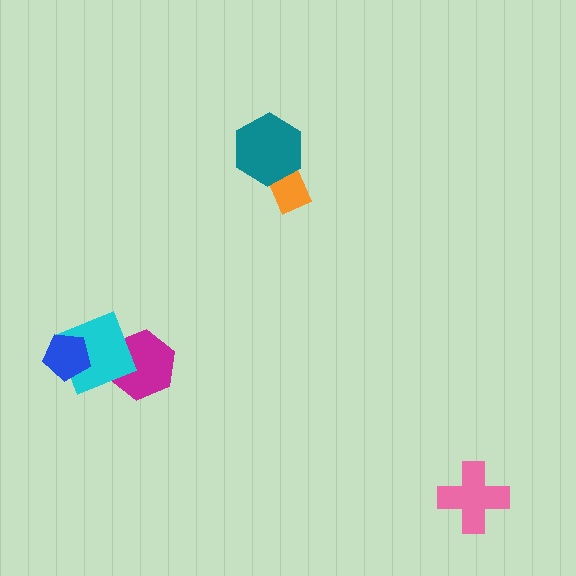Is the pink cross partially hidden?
No, no other shape covers it.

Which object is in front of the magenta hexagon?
The cyan diamond is in front of the magenta hexagon.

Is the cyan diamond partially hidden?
Yes, it is partially covered by another shape.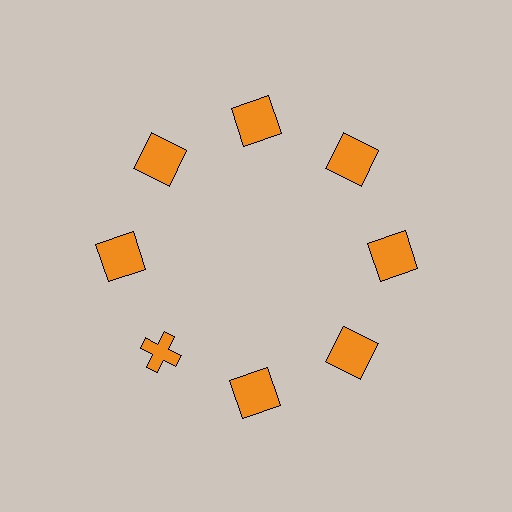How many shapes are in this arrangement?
There are 8 shapes arranged in a ring pattern.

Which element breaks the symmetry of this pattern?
The orange cross at roughly the 8 o'clock position breaks the symmetry. All other shapes are orange squares.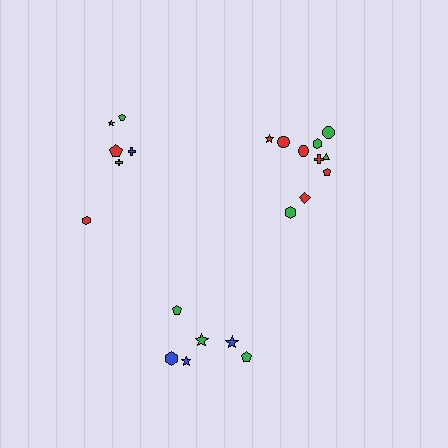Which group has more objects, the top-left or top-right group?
The top-right group.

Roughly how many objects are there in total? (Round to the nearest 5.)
Roughly 20 objects in total.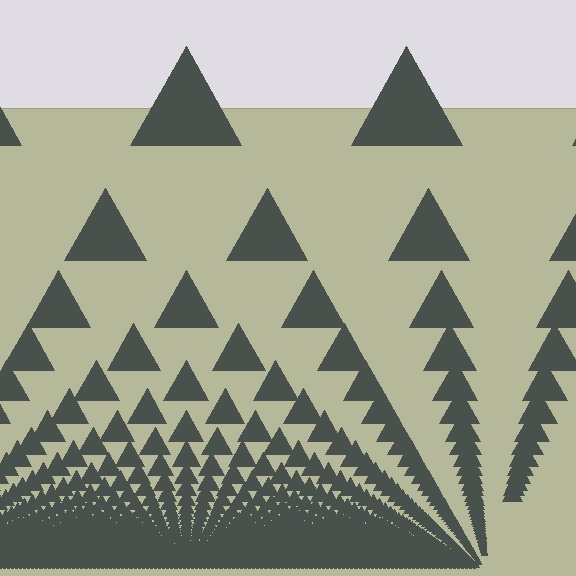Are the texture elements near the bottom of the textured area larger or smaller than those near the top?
Smaller. The gradient is inverted — elements near the bottom are smaller and denser.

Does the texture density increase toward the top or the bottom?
Density increases toward the bottom.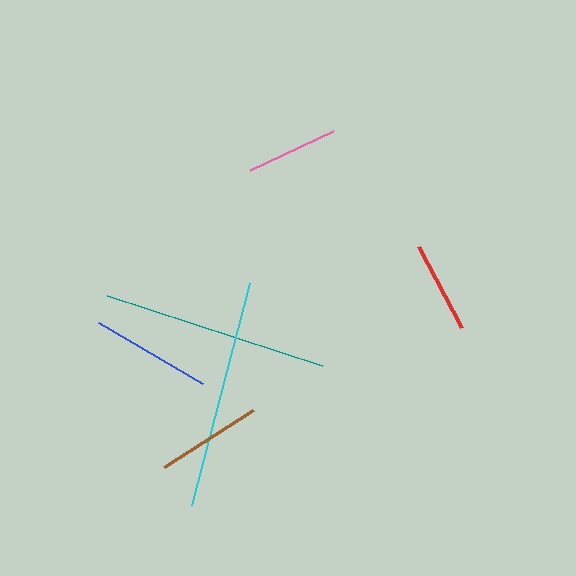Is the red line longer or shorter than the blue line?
The blue line is longer than the red line.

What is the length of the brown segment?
The brown segment is approximately 106 pixels long.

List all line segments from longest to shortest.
From longest to shortest: cyan, teal, blue, brown, red, pink.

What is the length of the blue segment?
The blue segment is approximately 121 pixels long.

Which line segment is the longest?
The cyan line is the longest at approximately 229 pixels.